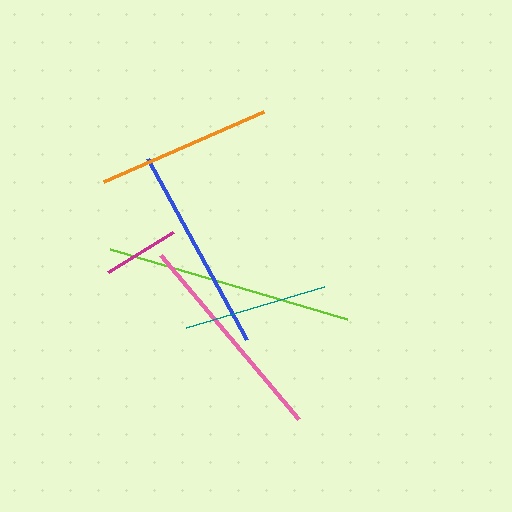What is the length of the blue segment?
The blue segment is approximately 206 pixels long.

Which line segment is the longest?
The lime line is the longest at approximately 247 pixels.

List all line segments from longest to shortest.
From longest to shortest: lime, pink, blue, orange, teal, magenta.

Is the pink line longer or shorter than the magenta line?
The pink line is longer than the magenta line.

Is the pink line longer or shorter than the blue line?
The pink line is longer than the blue line.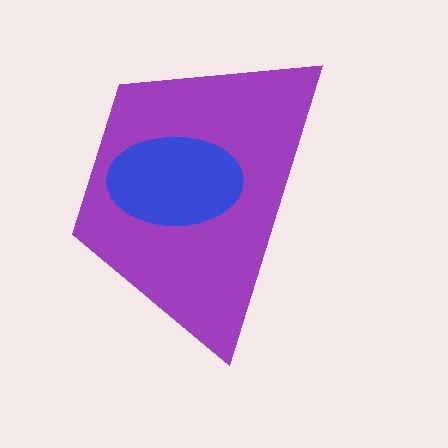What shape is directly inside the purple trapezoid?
The blue ellipse.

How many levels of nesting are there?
2.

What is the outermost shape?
The purple trapezoid.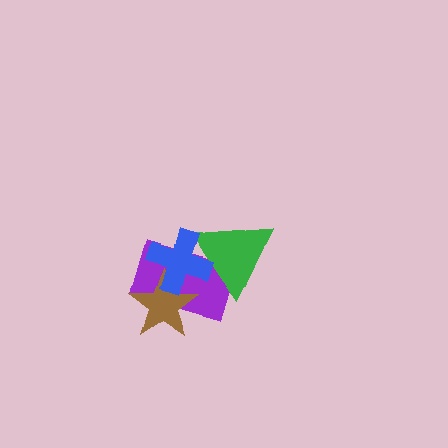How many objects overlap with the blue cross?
3 objects overlap with the blue cross.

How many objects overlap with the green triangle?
2 objects overlap with the green triangle.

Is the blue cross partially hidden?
No, no other shape covers it.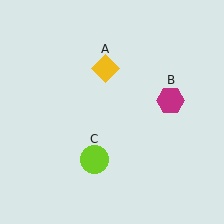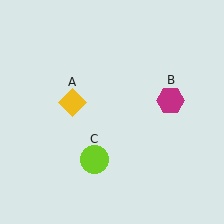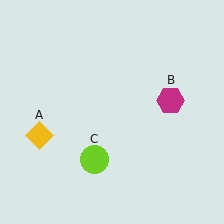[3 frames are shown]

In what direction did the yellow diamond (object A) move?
The yellow diamond (object A) moved down and to the left.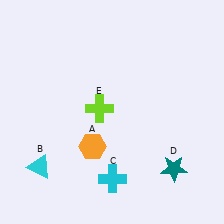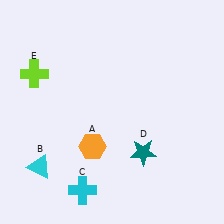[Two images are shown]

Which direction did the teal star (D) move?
The teal star (D) moved left.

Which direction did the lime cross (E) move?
The lime cross (E) moved left.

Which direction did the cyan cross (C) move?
The cyan cross (C) moved left.